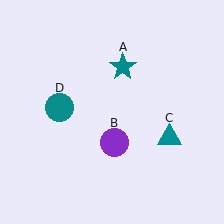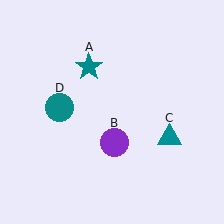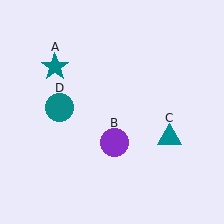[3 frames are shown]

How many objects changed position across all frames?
1 object changed position: teal star (object A).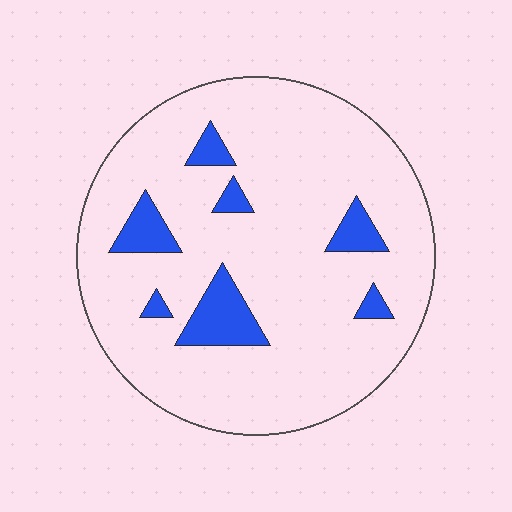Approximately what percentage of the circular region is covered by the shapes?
Approximately 10%.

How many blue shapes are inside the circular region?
7.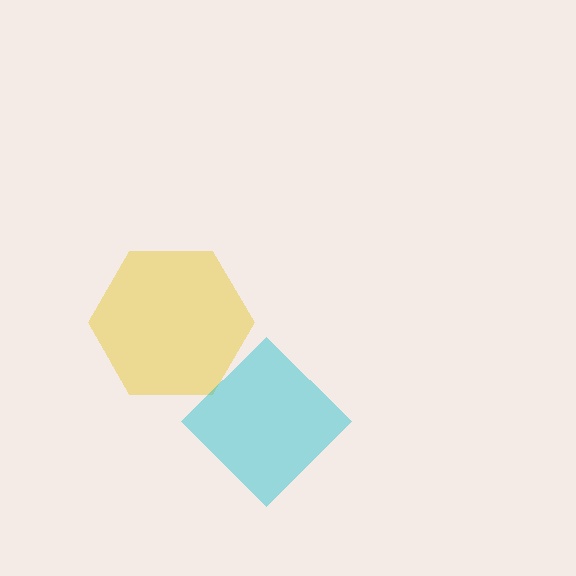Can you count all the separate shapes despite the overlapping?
Yes, there are 2 separate shapes.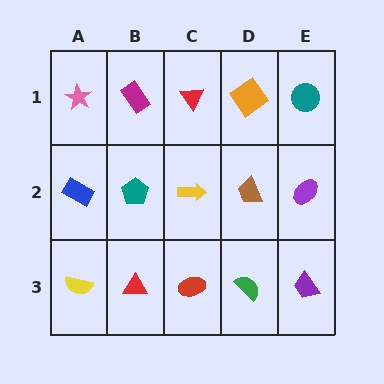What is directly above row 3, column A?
A blue rectangle.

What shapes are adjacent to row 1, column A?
A blue rectangle (row 2, column A), a magenta rectangle (row 1, column B).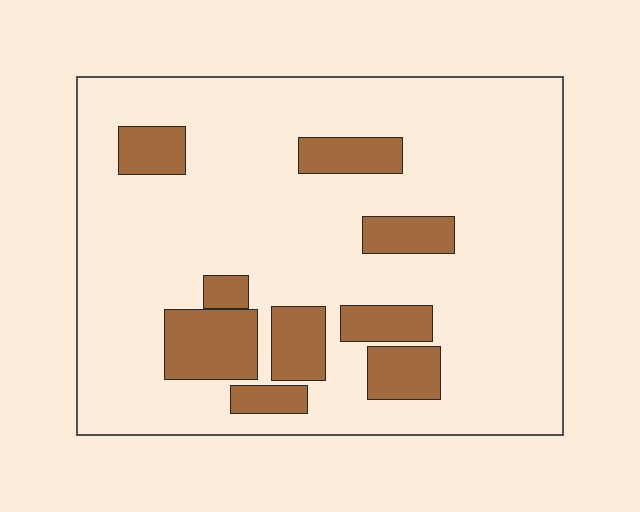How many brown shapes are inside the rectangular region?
9.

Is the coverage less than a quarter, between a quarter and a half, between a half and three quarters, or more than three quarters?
Less than a quarter.